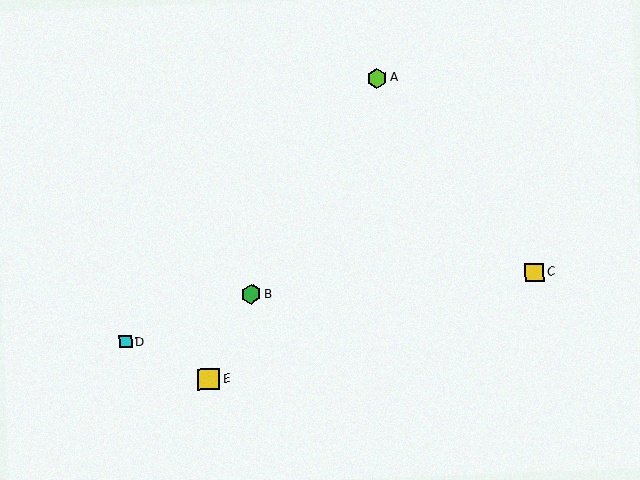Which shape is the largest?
The yellow square (labeled E) is the largest.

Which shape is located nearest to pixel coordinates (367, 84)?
The lime hexagon (labeled A) at (377, 78) is nearest to that location.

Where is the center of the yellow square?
The center of the yellow square is at (209, 379).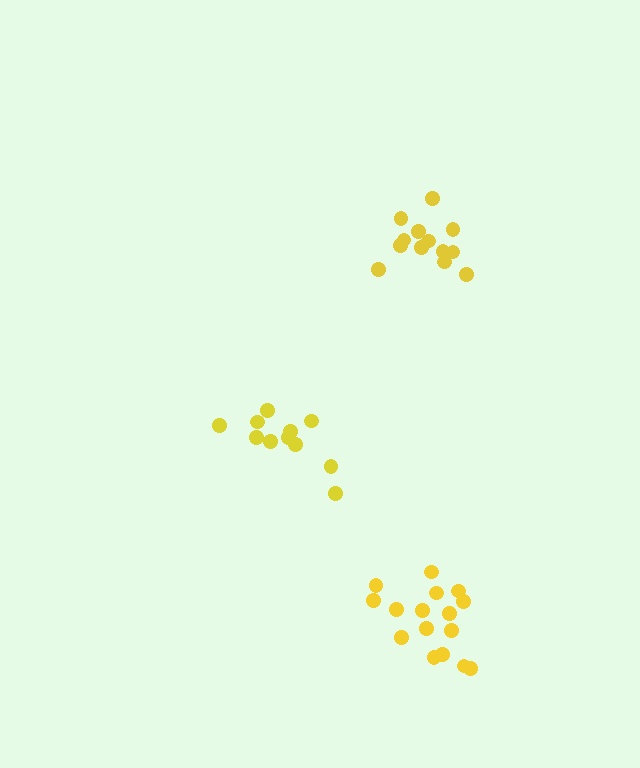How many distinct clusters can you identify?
There are 3 distinct clusters.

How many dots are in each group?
Group 1: 11 dots, Group 2: 13 dots, Group 3: 16 dots (40 total).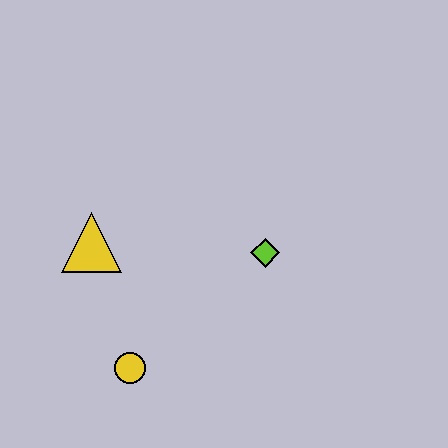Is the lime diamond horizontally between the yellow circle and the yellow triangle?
No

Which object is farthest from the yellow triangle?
The lime diamond is farthest from the yellow triangle.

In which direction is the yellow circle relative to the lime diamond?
The yellow circle is to the left of the lime diamond.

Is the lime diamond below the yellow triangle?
Yes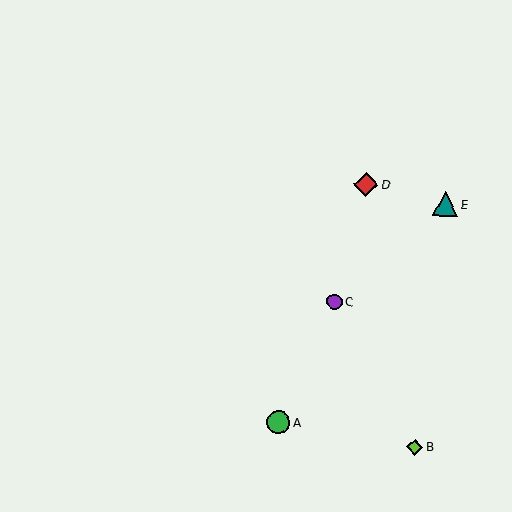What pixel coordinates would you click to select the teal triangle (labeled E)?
Click at (445, 204) to select the teal triangle E.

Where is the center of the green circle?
The center of the green circle is at (278, 423).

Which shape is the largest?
The teal triangle (labeled E) is the largest.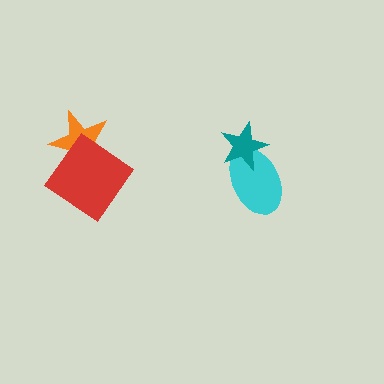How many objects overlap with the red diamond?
1 object overlaps with the red diamond.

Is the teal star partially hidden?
No, no other shape covers it.